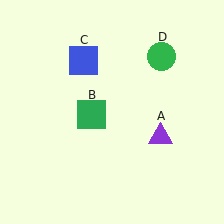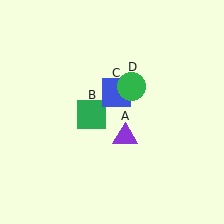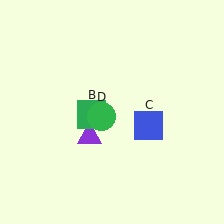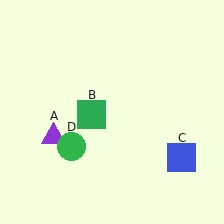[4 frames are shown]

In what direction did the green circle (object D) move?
The green circle (object D) moved down and to the left.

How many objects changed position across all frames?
3 objects changed position: purple triangle (object A), blue square (object C), green circle (object D).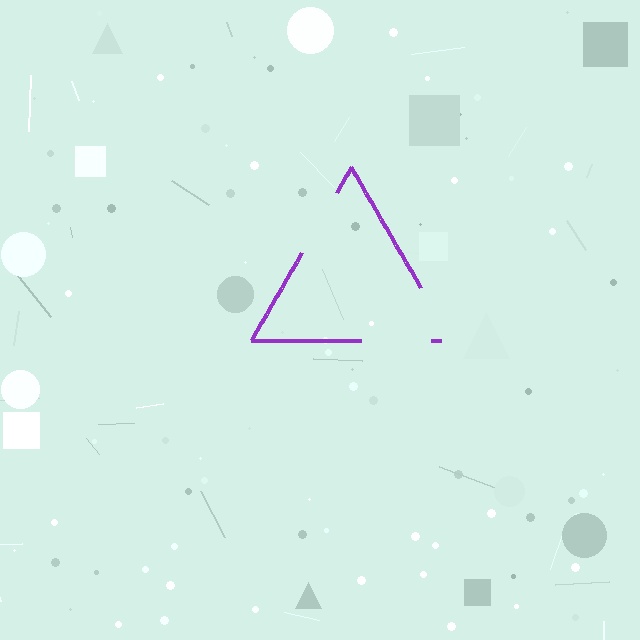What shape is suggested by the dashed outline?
The dashed outline suggests a triangle.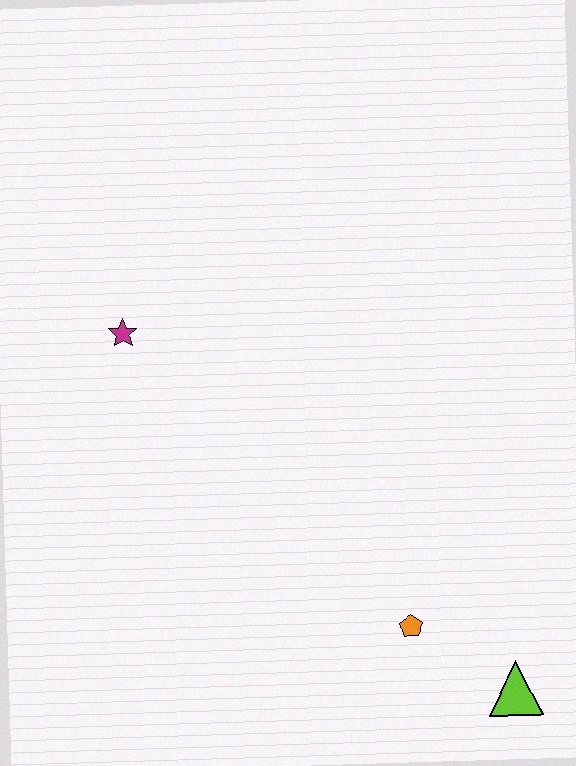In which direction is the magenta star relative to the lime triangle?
The magenta star is to the left of the lime triangle.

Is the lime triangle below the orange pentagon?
Yes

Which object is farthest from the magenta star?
The lime triangle is farthest from the magenta star.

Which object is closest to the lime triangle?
The orange pentagon is closest to the lime triangle.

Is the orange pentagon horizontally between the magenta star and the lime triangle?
Yes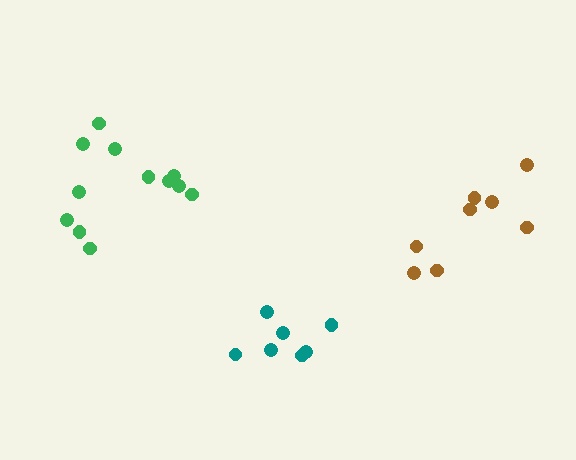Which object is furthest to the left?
The green cluster is leftmost.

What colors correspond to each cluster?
The clusters are colored: teal, green, brown.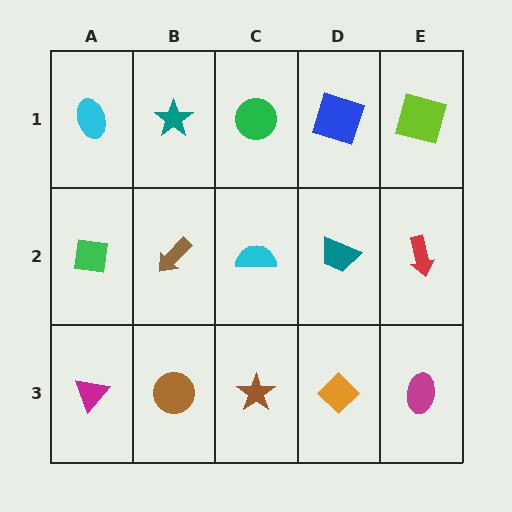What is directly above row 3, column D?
A teal trapezoid.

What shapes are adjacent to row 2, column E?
A lime square (row 1, column E), a magenta ellipse (row 3, column E), a teal trapezoid (row 2, column D).